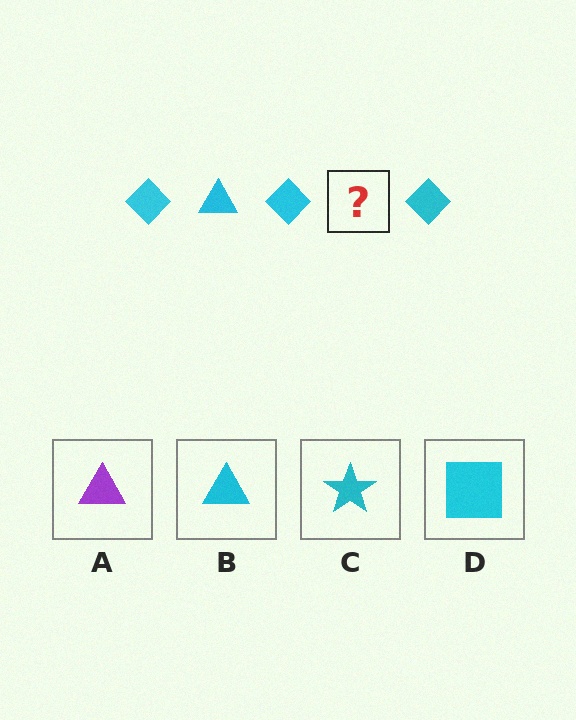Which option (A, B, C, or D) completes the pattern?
B.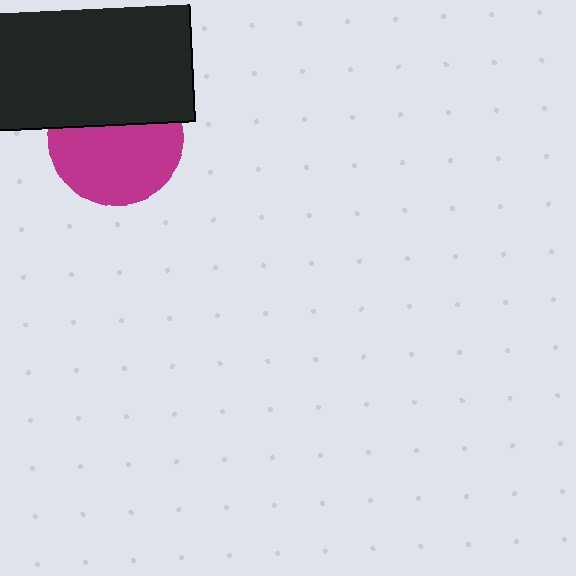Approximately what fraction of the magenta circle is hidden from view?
Roughly 39% of the magenta circle is hidden behind the black rectangle.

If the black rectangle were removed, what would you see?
You would see the complete magenta circle.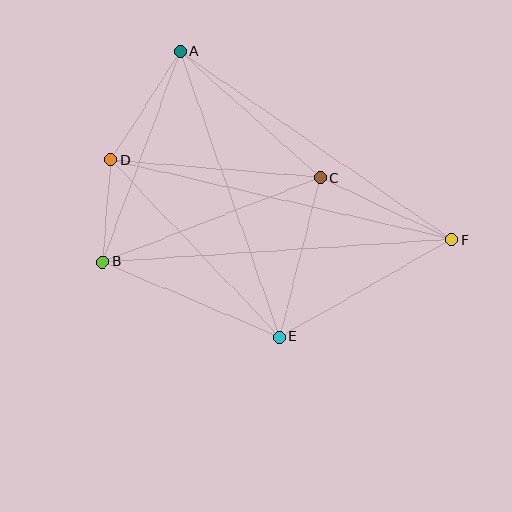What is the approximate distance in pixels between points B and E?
The distance between B and E is approximately 192 pixels.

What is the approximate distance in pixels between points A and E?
The distance between A and E is approximately 302 pixels.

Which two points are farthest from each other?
Points D and F are farthest from each other.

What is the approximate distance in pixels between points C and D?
The distance between C and D is approximately 210 pixels.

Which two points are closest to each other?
Points B and D are closest to each other.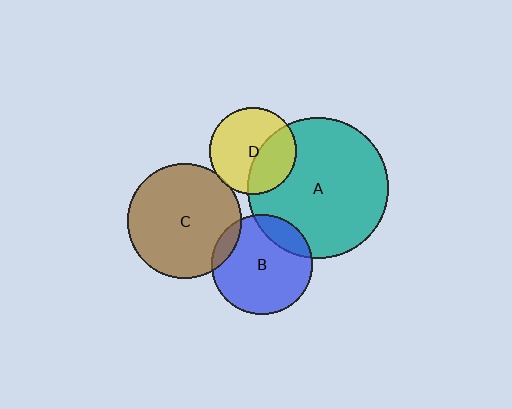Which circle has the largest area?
Circle A (teal).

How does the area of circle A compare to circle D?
Approximately 2.6 times.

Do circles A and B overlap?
Yes.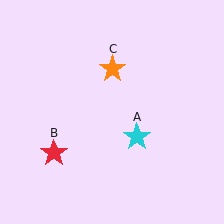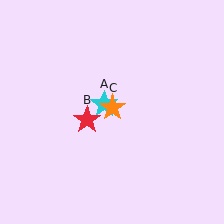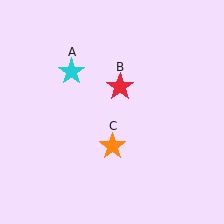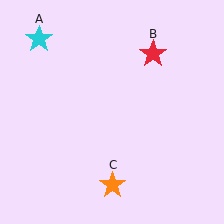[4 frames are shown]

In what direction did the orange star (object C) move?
The orange star (object C) moved down.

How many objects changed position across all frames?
3 objects changed position: cyan star (object A), red star (object B), orange star (object C).